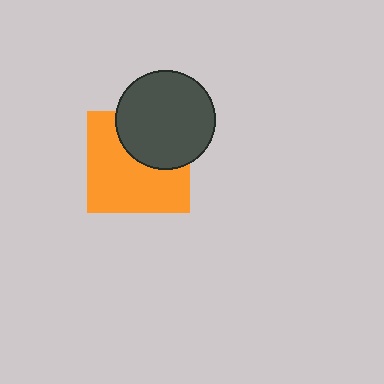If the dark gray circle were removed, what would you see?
You would see the complete orange square.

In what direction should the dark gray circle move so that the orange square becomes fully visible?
The dark gray circle should move up. That is the shortest direction to clear the overlap and leave the orange square fully visible.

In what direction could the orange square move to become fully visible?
The orange square could move down. That would shift it out from behind the dark gray circle entirely.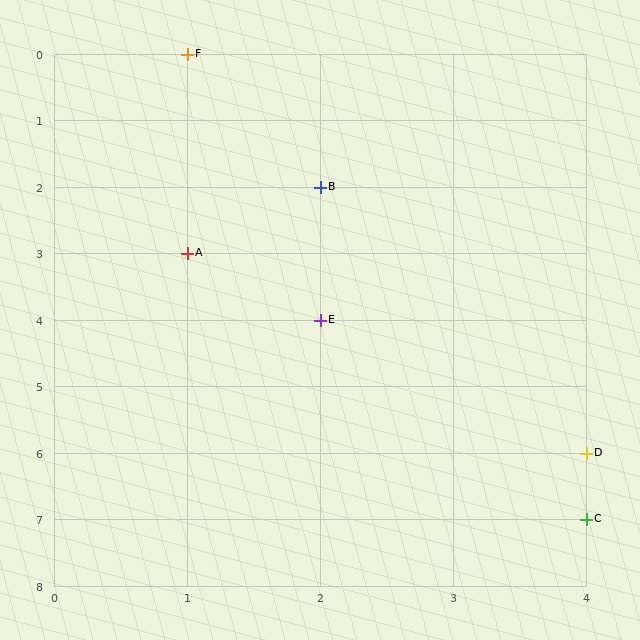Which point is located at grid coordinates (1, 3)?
Point A is at (1, 3).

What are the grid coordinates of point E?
Point E is at grid coordinates (2, 4).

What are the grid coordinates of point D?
Point D is at grid coordinates (4, 6).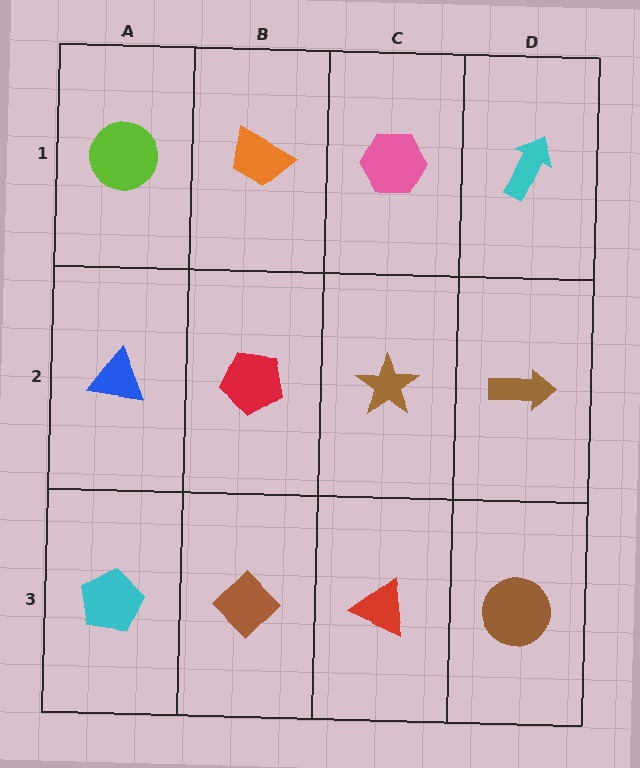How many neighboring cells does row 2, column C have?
4.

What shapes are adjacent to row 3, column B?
A red pentagon (row 2, column B), a cyan pentagon (row 3, column A), a red triangle (row 3, column C).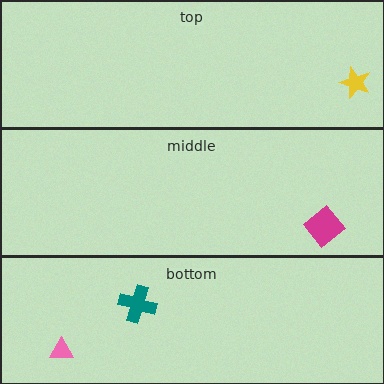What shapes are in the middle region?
The magenta diamond.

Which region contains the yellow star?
The top region.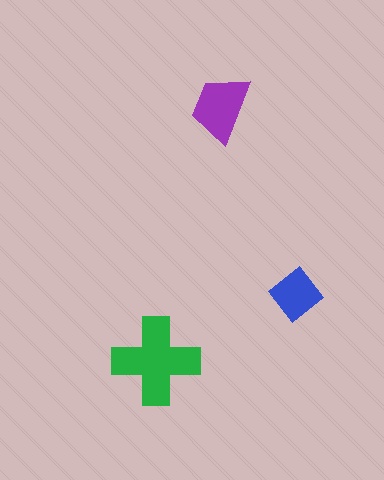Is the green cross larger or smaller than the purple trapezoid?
Larger.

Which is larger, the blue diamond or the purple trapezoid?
The purple trapezoid.